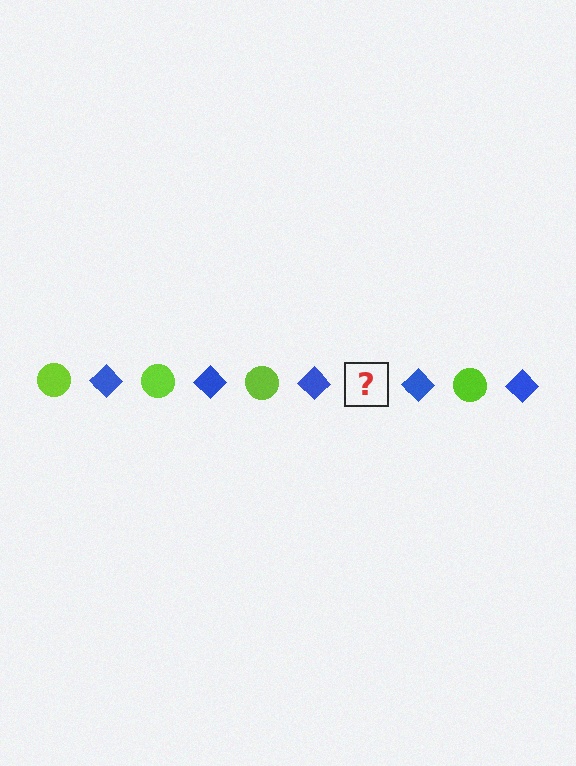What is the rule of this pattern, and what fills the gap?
The rule is that the pattern alternates between lime circle and blue diamond. The gap should be filled with a lime circle.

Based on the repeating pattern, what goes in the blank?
The blank should be a lime circle.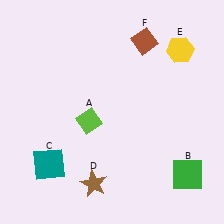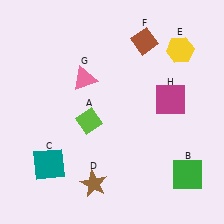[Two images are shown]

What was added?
A pink triangle (G), a magenta square (H) were added in Image 2.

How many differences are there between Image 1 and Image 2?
There are 2 differences between the two images.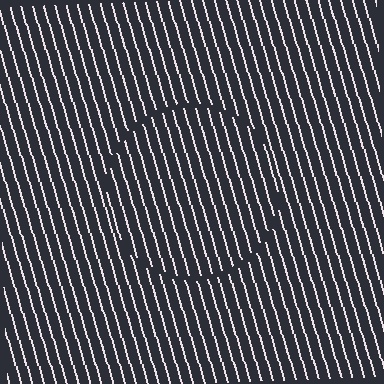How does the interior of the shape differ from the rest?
The interior of the shape contains the same grating, shifted by half a period — the contour is defined by the phase discontinuity where line-ends from the inner and outer gratings abut.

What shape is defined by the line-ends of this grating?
An illusory circle. The interior of the shape contains the same grating, shifted by half a period — the contour is defined by the phase discontinuity where line-ends from the inner and outer gratings abut.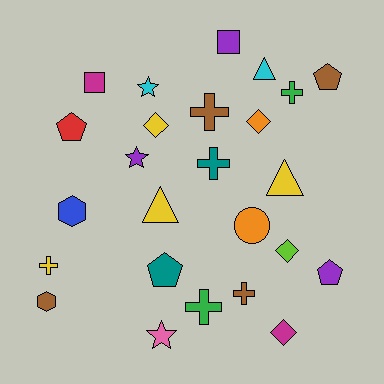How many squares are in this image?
There are 2 squares.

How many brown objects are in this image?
There are 4 brown objects.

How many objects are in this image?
There are 25 objects.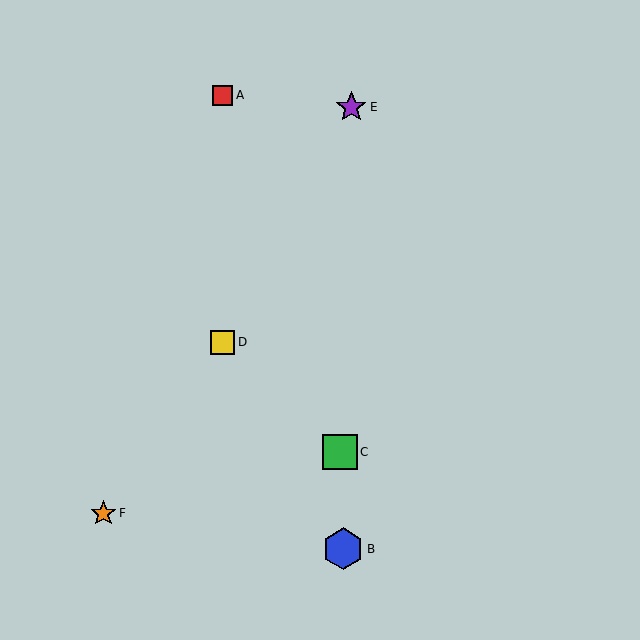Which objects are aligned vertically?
Objects A, D are aligned vertically.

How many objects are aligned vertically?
2 objects (A, D) are aligned vertically.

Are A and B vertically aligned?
No, A is at x≈222 and B is at x≈343.